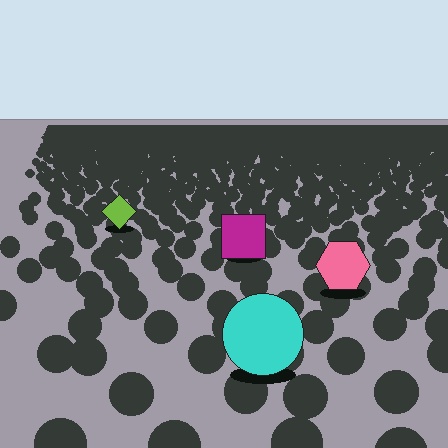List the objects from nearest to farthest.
From nearest to farthest: the cyan circle, the pink hexagon, the magenta square, the lime diamond.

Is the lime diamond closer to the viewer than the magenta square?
No. The magenta square is closer — you can tell from the texture gradient: the ground texture is coarser near it.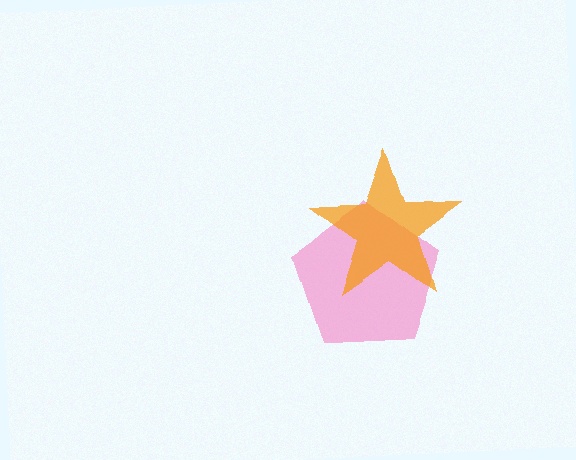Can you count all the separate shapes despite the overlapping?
Yes, there are 2 separate shapes.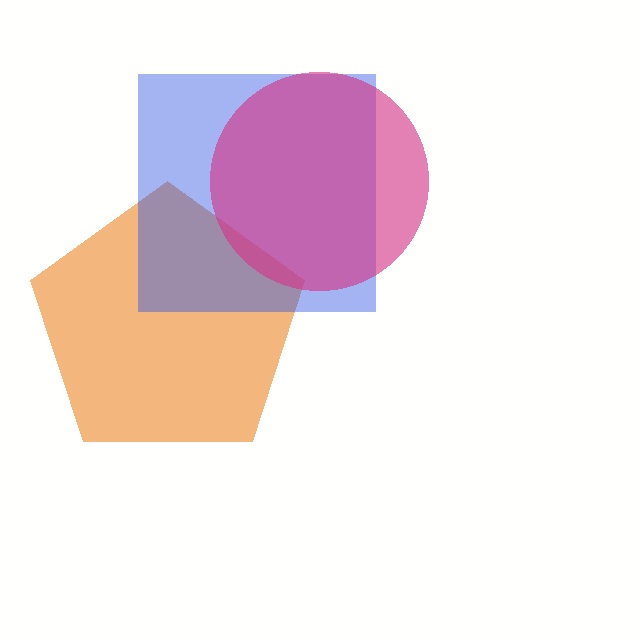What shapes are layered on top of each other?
The layered shapes are: an orange pentagon, a blue square, a magenta circle.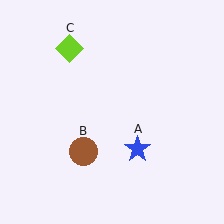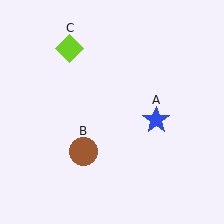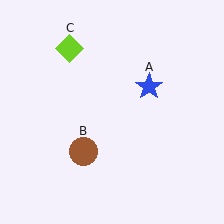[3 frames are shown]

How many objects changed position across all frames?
1 object changed position: blue star (object A).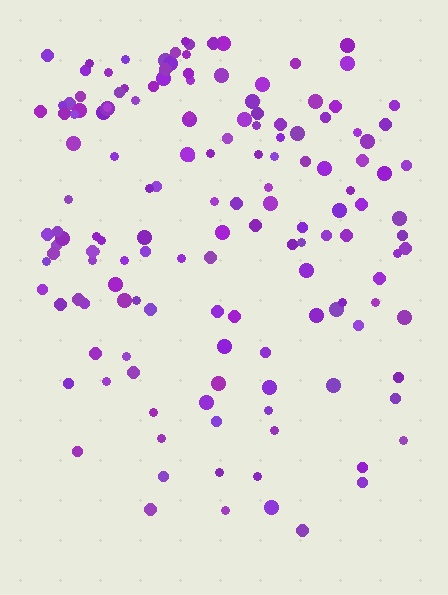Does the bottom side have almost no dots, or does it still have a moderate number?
Still a moderate number, just noticeably fewer than the top.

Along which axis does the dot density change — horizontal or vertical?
Vertical.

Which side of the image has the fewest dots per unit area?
The bottom.